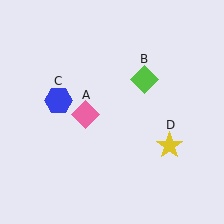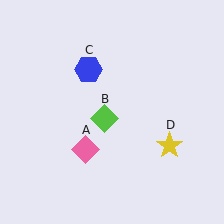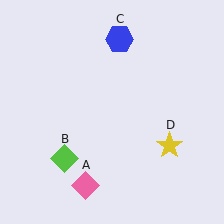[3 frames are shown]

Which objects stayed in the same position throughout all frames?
Yellow star (object D) remained stationary.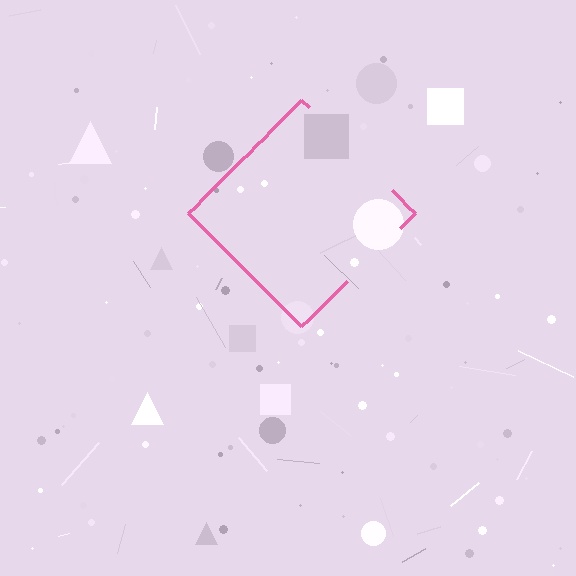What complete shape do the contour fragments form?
The contour fragments form a diamond.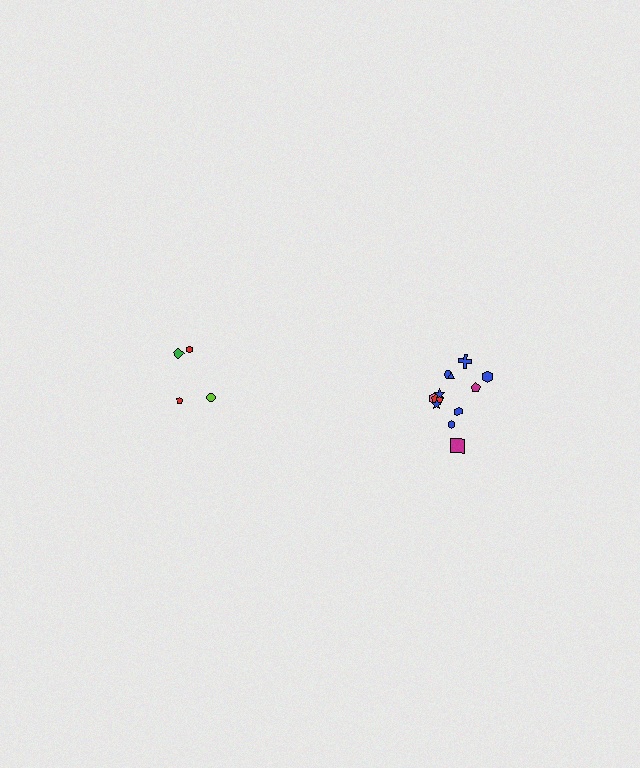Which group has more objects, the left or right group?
The right group.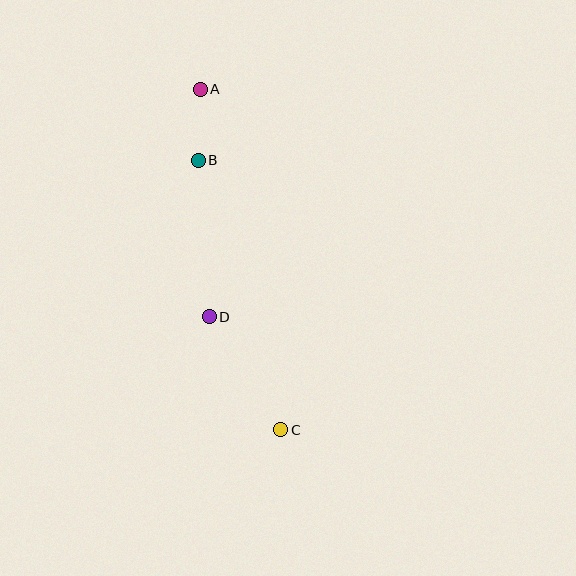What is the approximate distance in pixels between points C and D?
The distance between C and D is approximately 134 pixels.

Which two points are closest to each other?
Points A and B are closest to each other.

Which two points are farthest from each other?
Points A and C are farthest from each other.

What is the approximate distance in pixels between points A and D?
The distance between A and D is approximately 228 pixels.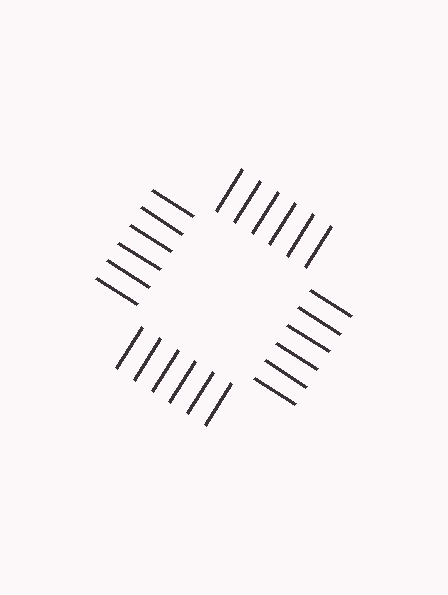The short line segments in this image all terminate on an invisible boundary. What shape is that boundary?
An illusory square — the line segments terminate on its edges but no continuous stroke is drawn.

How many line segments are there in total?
24 — 6 along each of the 4 edges.